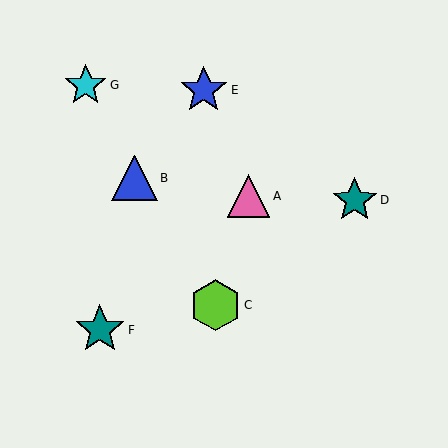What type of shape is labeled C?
Shape C is a lime hexagon.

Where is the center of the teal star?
The center of the teal star is at (355, 200).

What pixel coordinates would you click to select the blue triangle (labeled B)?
Click at (135, 178) to select the blue triangle B.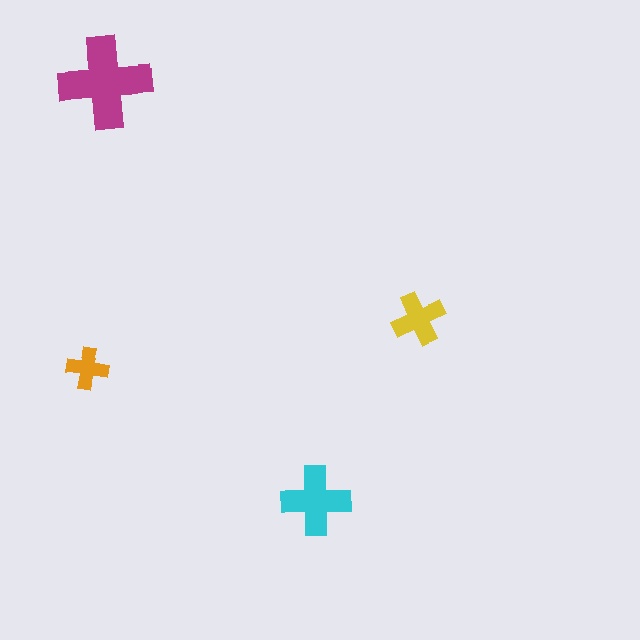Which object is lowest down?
The cyan cross is bottommost.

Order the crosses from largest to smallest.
the magenta one, the cyan one, the yellow one, the orange one.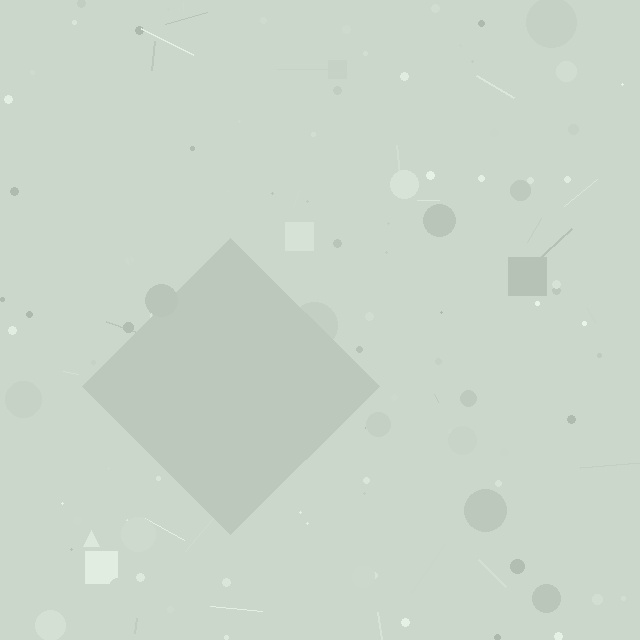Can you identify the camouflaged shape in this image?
The camouflaged shape is a diamond.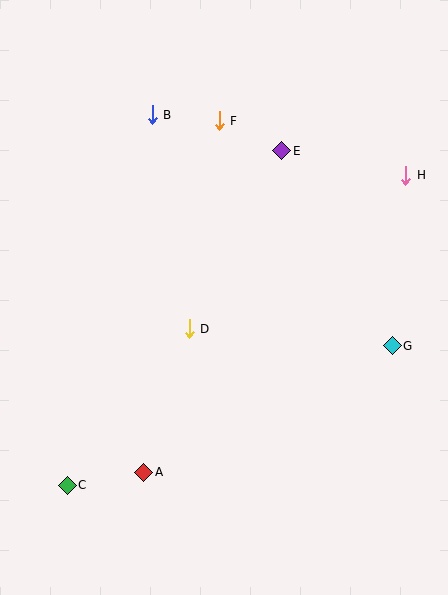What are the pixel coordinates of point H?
Point H is at (406, 175).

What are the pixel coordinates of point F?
Point F is at (219, 121).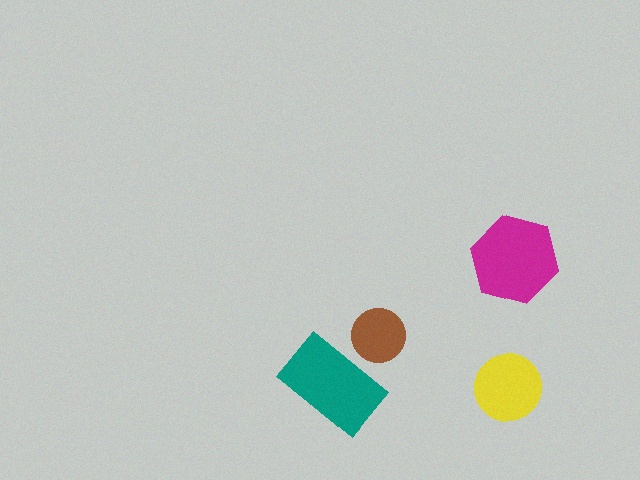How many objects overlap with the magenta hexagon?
0 objects overlap with the magenta hexagon.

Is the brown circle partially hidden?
Yes, it is partially covered by another shape.